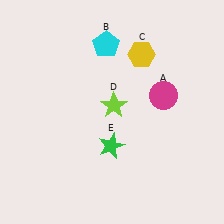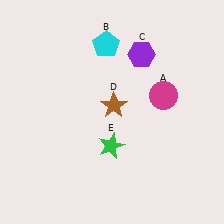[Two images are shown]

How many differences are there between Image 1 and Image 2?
There are 2 differences between the two images.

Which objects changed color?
C changed from yellow to purple. D changed from lime to brown.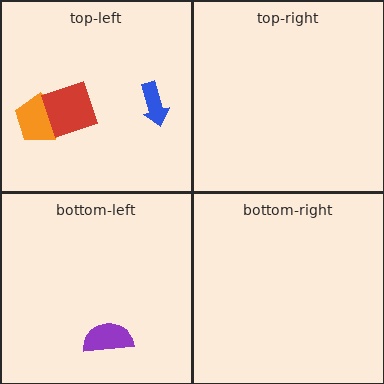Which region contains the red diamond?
The top-left region.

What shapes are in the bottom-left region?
The purple semicircle.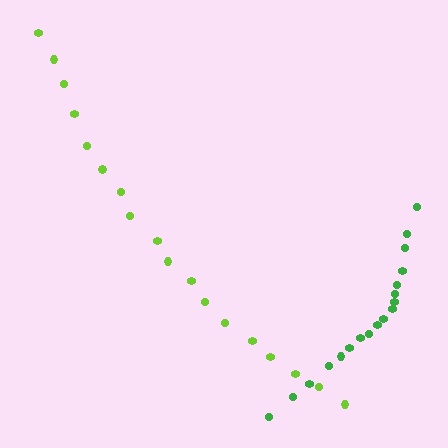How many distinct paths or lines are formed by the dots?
There are 2 distinct paths.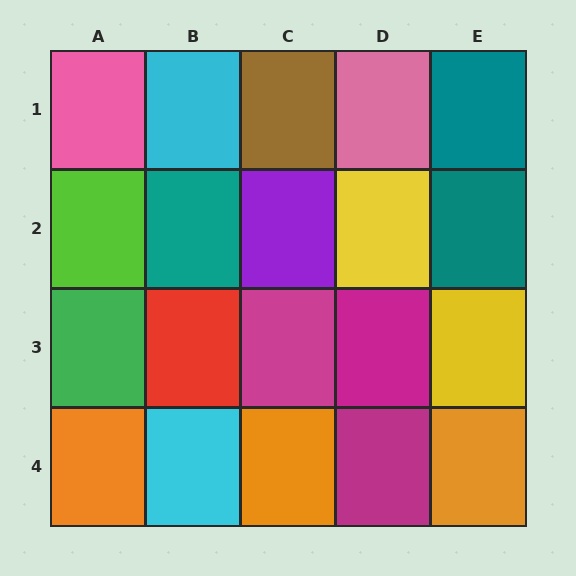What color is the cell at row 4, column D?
Magenta.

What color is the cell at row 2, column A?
Lime.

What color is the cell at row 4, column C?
Orange.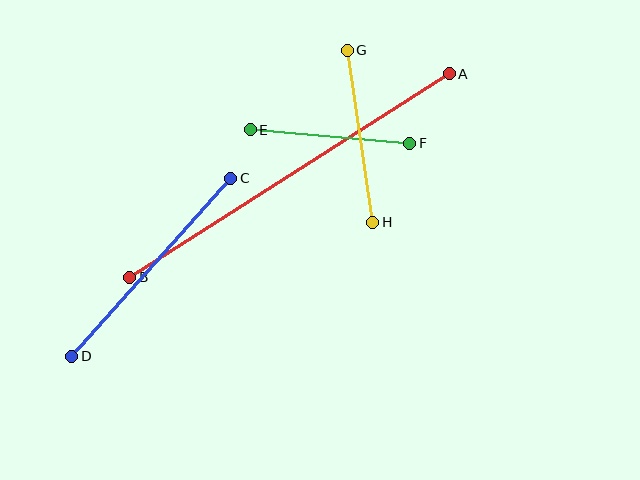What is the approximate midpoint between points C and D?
The midpoint is at approximately (151, 267) pixels.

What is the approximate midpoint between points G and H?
The midpoint is at approximately (360, 136) pixels.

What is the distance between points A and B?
The distance is approximately 379 pixels.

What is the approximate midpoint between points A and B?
The midpoint is at approximately (290, 176) pixels.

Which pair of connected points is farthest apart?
Points A and B are farthest apart.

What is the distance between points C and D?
The distance is approximately 239 pixels.